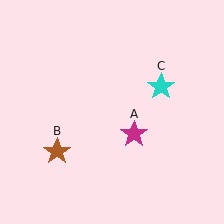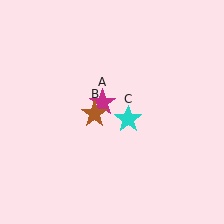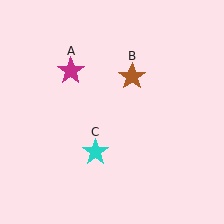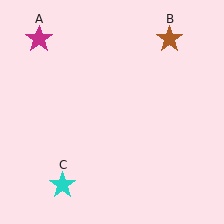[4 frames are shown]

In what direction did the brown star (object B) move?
The brown star (object B) moved up and to the right.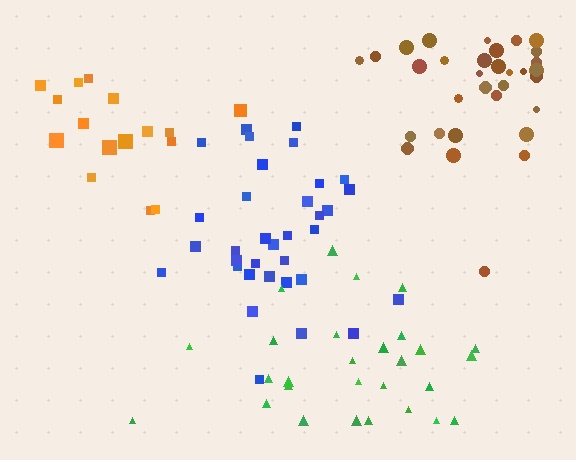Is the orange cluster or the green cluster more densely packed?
Green.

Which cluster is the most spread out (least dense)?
Orange.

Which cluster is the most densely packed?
Blue.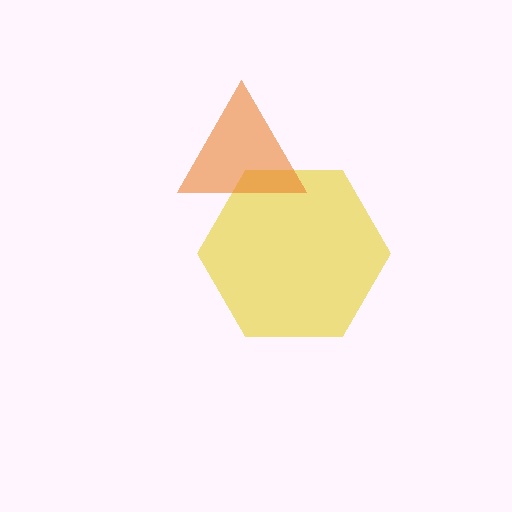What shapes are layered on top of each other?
The layered shapes are: a yellow hexagon, an orange triangle.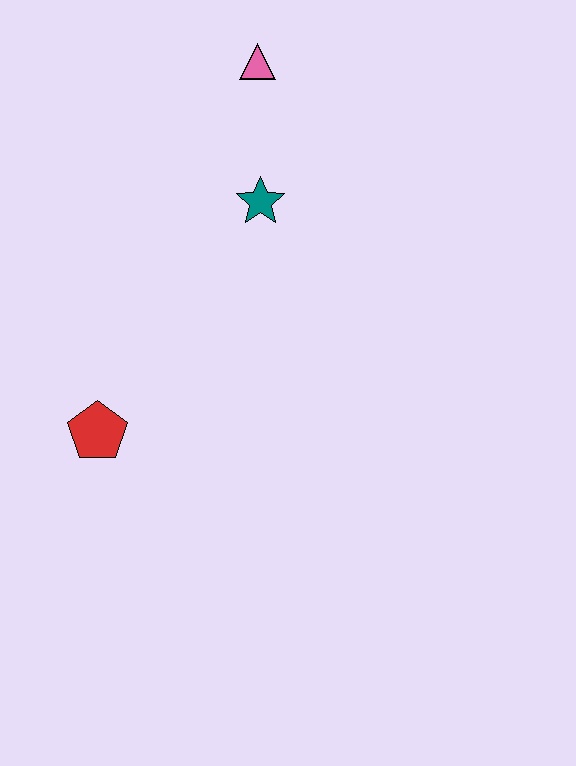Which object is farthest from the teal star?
The red pentagon is farthest from the teal star.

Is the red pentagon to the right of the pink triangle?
No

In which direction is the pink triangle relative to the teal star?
The pink triangle is above the teal star.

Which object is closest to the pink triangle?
The teal star is closest to the pink triangle.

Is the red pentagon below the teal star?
Yes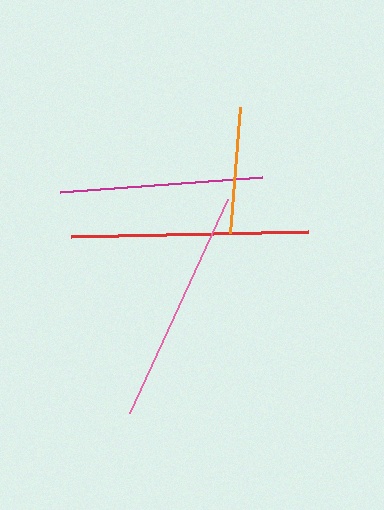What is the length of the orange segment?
The orange segment is approximately 126 pixels long.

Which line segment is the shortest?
The orange line is the shortest at approximately 126 pixels.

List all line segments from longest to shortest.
From longest to shortest: red, pink, magenta, orange.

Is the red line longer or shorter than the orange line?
The red line is longer than the orange line.